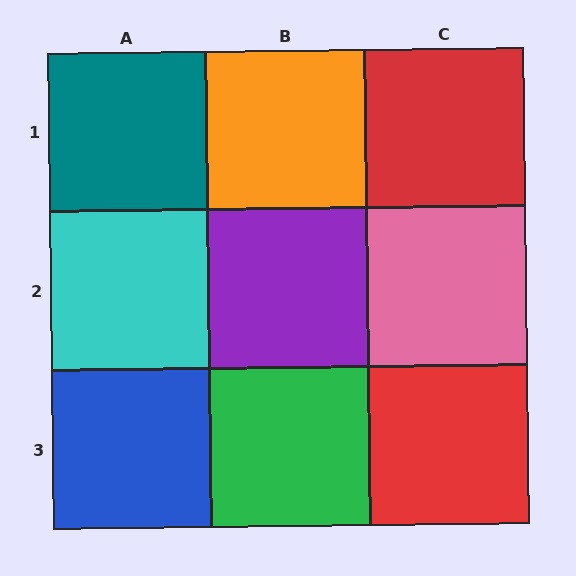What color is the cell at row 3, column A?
Blue.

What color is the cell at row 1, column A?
Teal.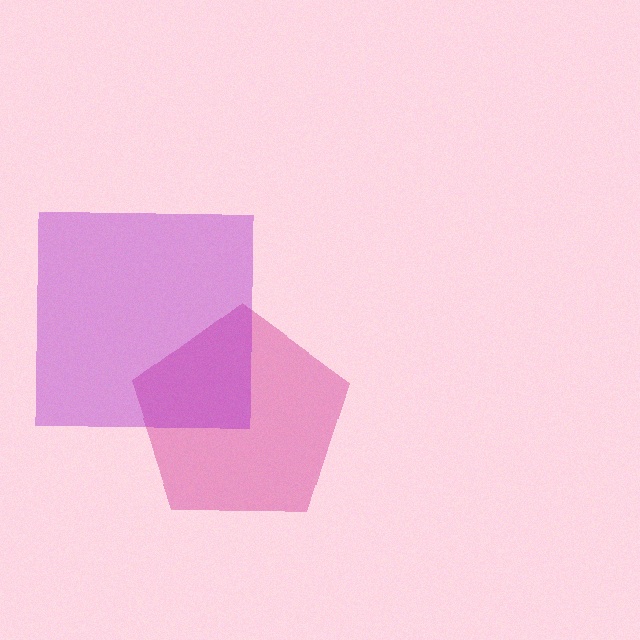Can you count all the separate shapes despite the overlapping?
Yes, there are 2 separate shapes.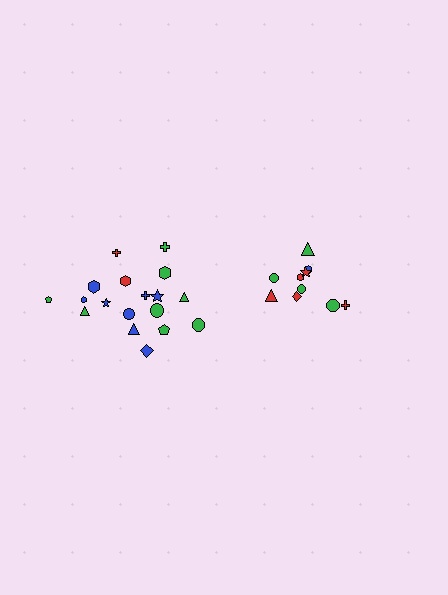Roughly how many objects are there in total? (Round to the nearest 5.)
Roughly 30 objects in total.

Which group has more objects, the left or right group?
The left group.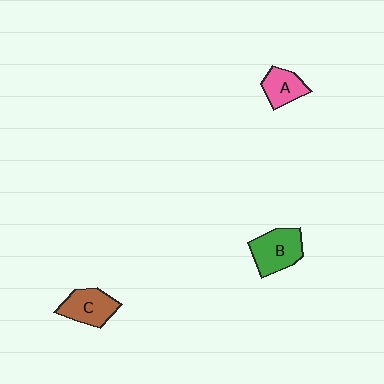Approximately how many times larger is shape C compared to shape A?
Approximately 1.3 times.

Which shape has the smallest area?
Shape A (pink).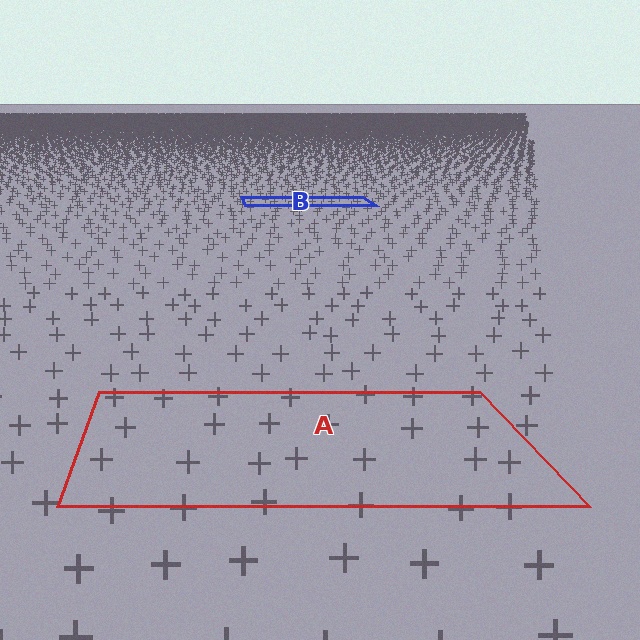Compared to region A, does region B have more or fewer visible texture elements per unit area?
Region B has more texture elements per unit area — they are packed more densely because it is farther away.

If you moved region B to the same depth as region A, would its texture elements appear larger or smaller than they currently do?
They would appear larger. At a closer depth, the same texture elements are projected at a bigger on-screen size.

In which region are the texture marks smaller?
The texture marks are smaller in region B, because it is farther away.